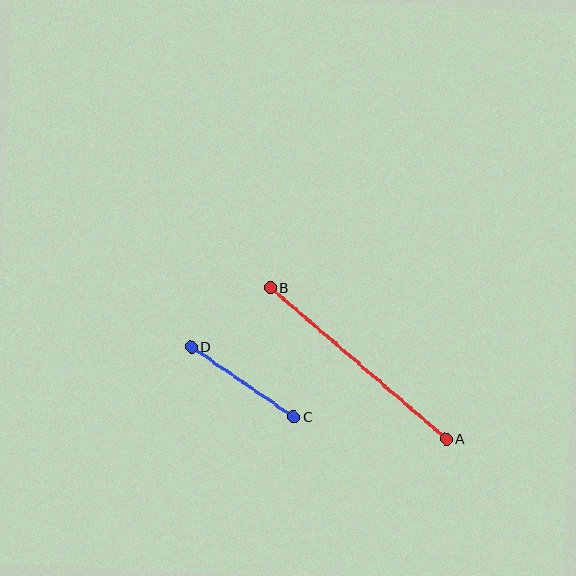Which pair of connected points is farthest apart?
Points A and B are farthest apart.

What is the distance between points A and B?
The distance is approximately 233 pixels.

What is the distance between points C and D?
The distance is approximately 124 pixels.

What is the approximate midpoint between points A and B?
The midpoint is at approximately (358, 363) pixels.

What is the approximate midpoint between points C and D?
The midpoint is at approximately (242, 382) pixels.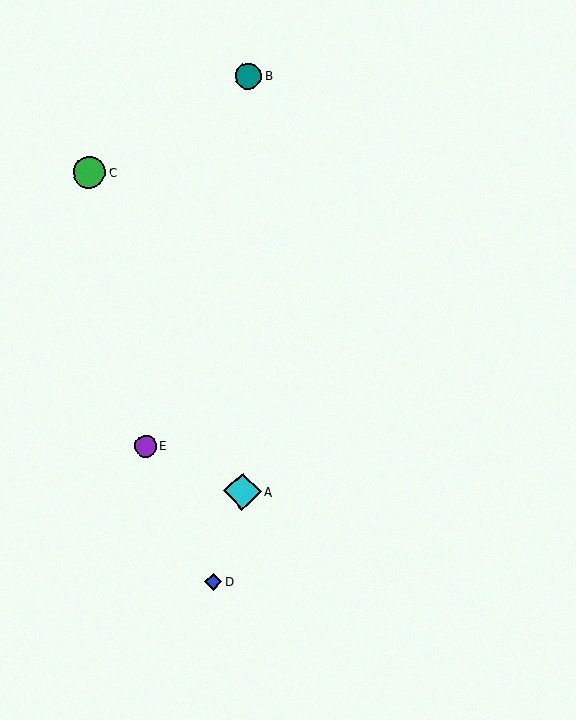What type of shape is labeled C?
Shape C is a green circle.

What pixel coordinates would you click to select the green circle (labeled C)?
Click at (89, 172) to select the green circle C.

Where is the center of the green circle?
The center of the green circle is at (89, 172).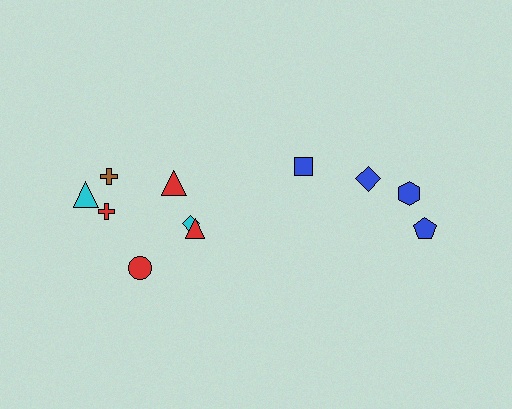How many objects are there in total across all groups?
There are 11 objects.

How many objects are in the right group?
There are 4 objects.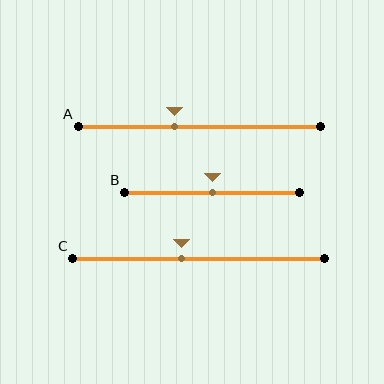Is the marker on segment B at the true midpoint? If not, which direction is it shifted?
Yes, the marker on segment B is at the true midpoint.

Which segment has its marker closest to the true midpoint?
Segment B has its marker closest to the true midpoint.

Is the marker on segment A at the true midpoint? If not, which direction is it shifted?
No, the marker on segment A is shifted to the left by about 10% of the segment length.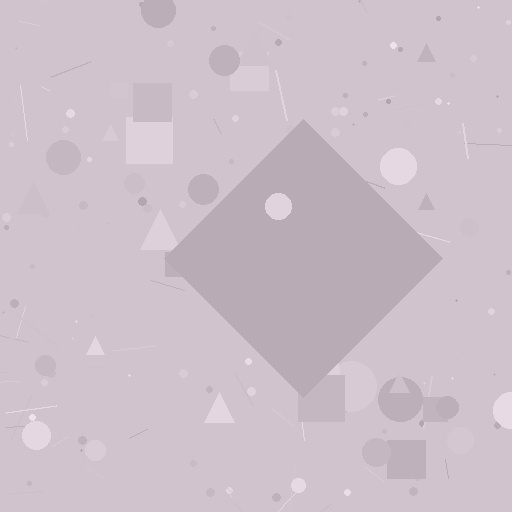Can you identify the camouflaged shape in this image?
The camouflaged shape is a diamond.